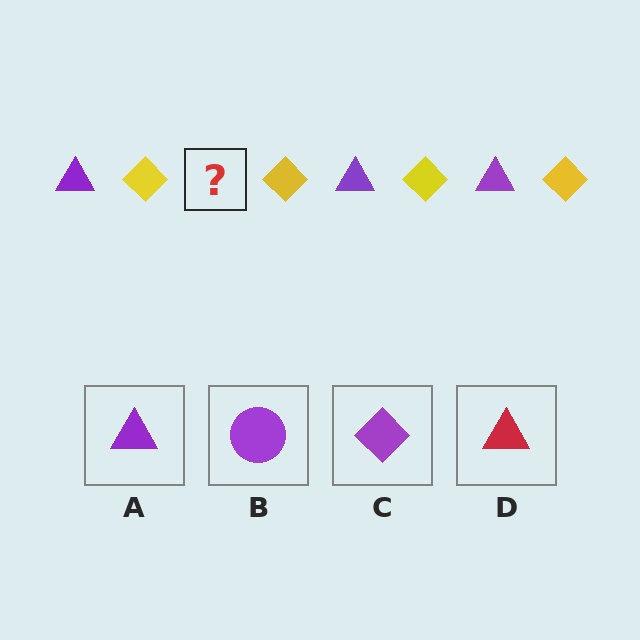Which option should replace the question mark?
Option A.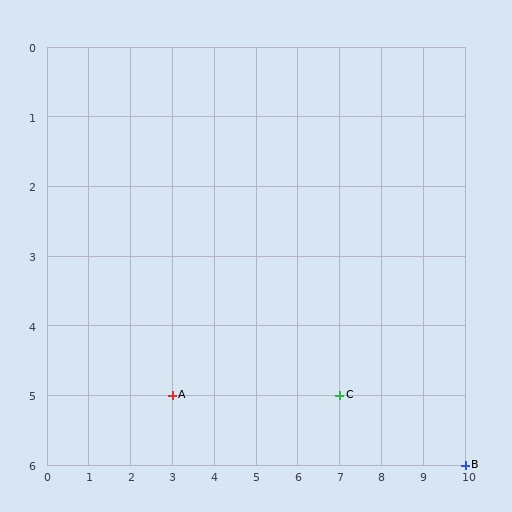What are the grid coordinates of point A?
Point A is at grid coordinates (3, 5).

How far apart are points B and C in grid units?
Points B and C are 3 columns and 1 row apart (about 3.2 grid units diagonally).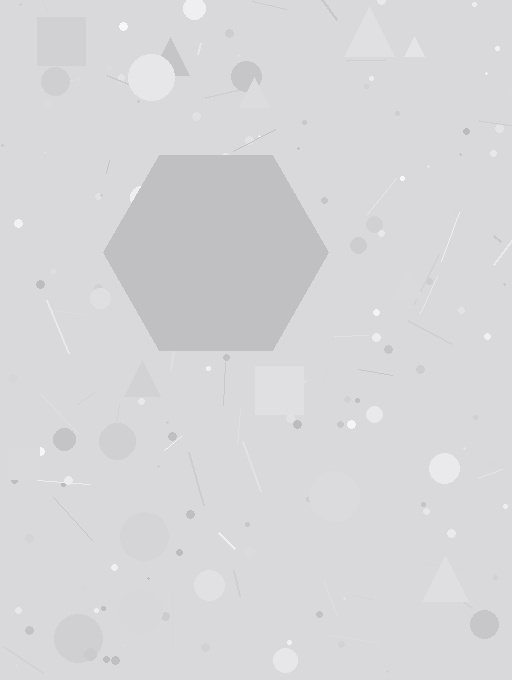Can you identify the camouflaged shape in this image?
The camouflaged shape is a hexagon.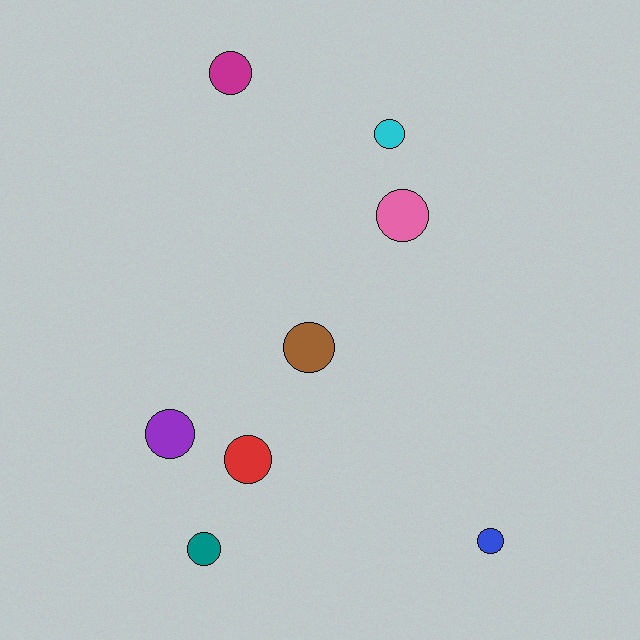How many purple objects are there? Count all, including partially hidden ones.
There is 1 purple object.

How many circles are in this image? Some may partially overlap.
There are 8 circles.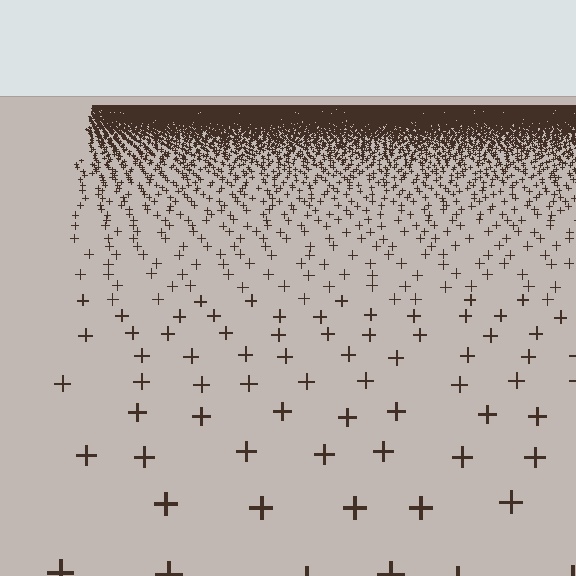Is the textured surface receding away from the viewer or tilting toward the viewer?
The surface is receding away from the viewer. Texture elements get smaller and denser toward the top.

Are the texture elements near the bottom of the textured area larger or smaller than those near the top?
Larger. Near the bottom, elements are closer to the viewer and appear at a bigger on-screen size.